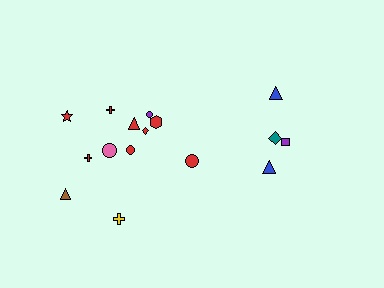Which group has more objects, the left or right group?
The left group.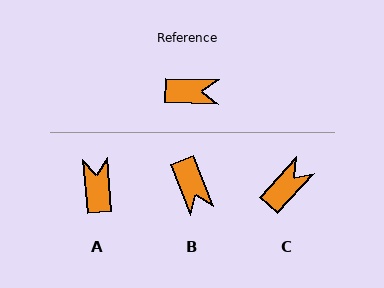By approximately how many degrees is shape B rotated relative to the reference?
Approximately 68 degrees clockwise.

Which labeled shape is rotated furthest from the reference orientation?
A, about 96 degrees away.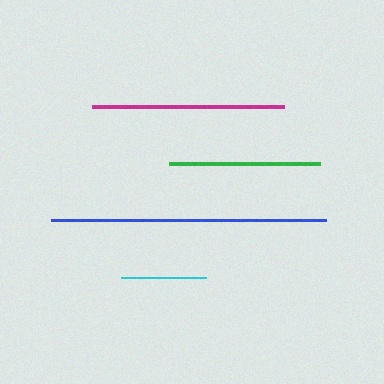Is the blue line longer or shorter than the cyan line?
The blue line is longer than the cyan line.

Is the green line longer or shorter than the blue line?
The blue line is longer than the green line.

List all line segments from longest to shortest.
From longest to shortest: blue, magenta, green, cyan.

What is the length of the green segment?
The green segment is approximately 151 pixels long.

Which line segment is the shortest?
The cyan line is the shortest at approximately 86 pixels.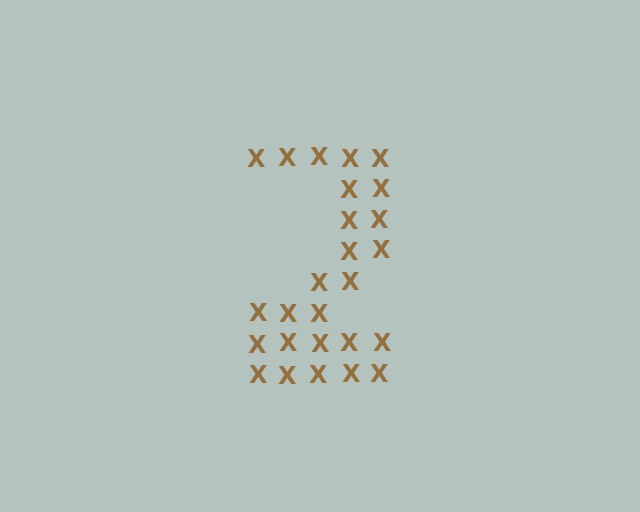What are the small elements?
The small elements are letter X's.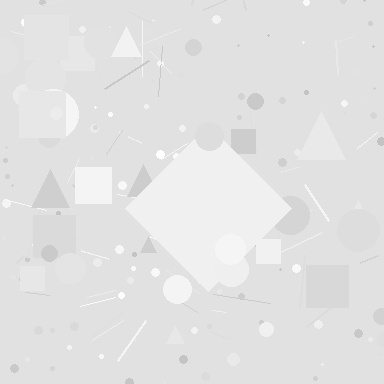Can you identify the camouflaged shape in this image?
The camouflaged shape is a diamond.